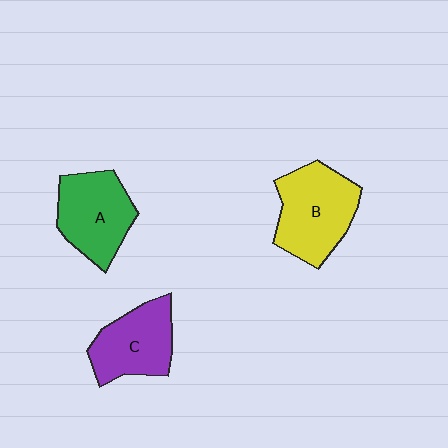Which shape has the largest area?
Shape B (yellow).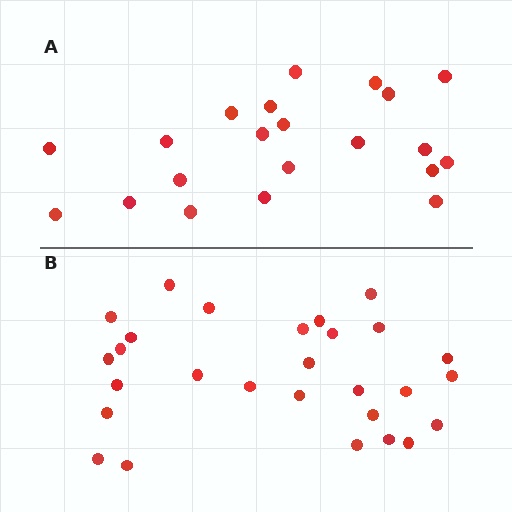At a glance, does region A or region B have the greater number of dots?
Region B (the bottom region) has more dots.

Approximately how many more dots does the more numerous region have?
Region B has roughly 8 or so more dots than region A.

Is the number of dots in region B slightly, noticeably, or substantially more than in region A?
Region B has noticeably more, but not dramatically so. The ratio is roughly 1.3 to 1.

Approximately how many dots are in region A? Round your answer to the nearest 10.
About 20 dots. (The exact count is 21, which rounds to 20.)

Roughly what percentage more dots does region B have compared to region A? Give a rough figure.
About 35% more.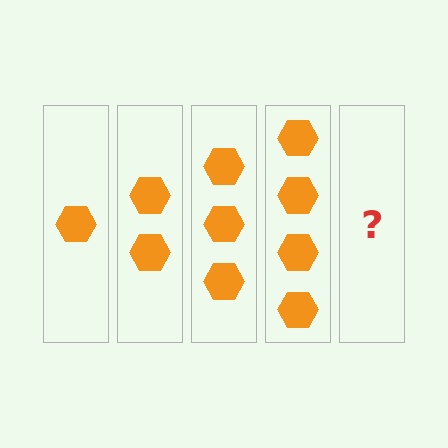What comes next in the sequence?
The next element should be 5 hexagons.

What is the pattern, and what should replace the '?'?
The pattern is that each step adds one more hexagon. The '?' should be 5 hexagons.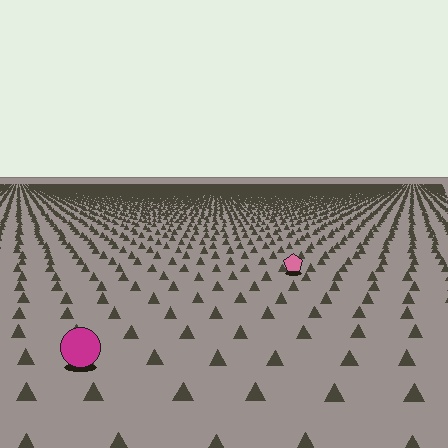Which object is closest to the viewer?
The magenta circle is closest. The texture marks near it are larger and more spread out.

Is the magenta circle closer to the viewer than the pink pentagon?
Yes. The magenta circle is closer — you can tell from the texture gradient: the ground texture is coarser near it.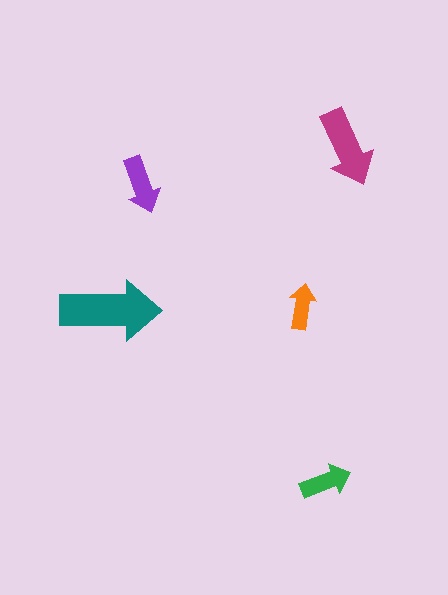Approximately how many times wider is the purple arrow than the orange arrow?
About 1.5 times wider.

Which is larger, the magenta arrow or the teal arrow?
The teal one.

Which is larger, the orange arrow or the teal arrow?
The teal one.